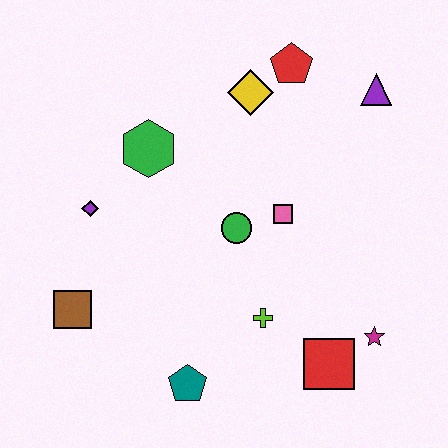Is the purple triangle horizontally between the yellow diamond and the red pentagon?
No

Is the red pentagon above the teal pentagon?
Yes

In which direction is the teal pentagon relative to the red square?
The teal pentagon is to the left of the red square.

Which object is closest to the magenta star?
The red square is closest to the magenta star.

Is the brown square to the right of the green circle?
No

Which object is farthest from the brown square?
The purple triangle is farthest from the brown square.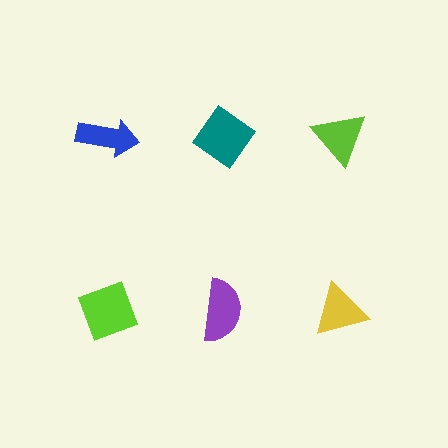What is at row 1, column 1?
A blue arrow.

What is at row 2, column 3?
A yellow triangle.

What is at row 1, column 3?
A lime triangle.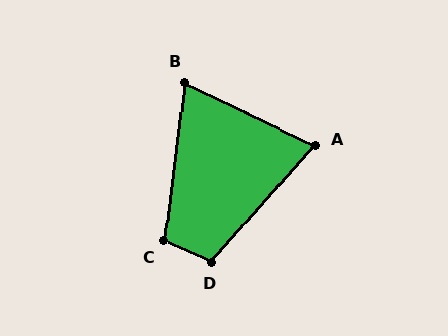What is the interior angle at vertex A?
Approximately 74 degrees (acute).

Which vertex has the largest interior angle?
D, at approximately 108 degrees.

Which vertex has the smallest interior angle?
B, at approximately 72 degrees.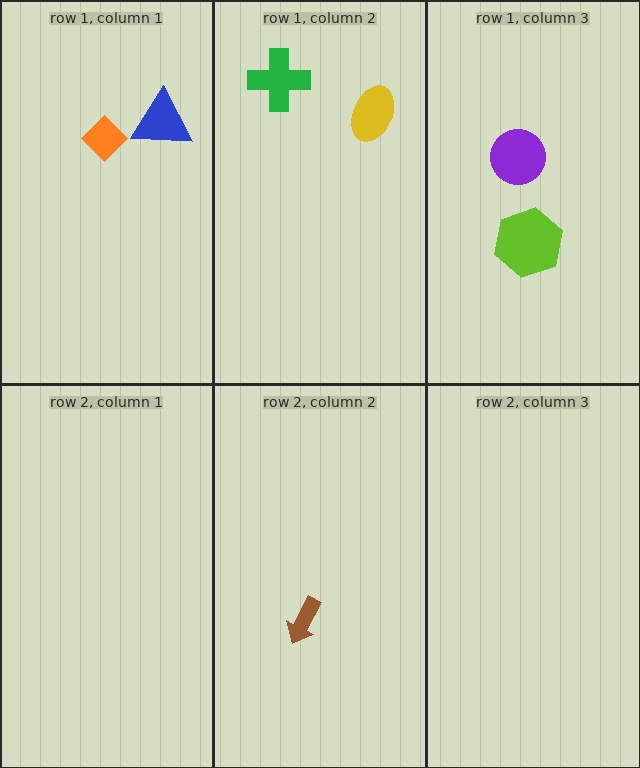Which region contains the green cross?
The row 1, column 2 region.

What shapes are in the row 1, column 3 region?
The purple circle, the lime hexagon.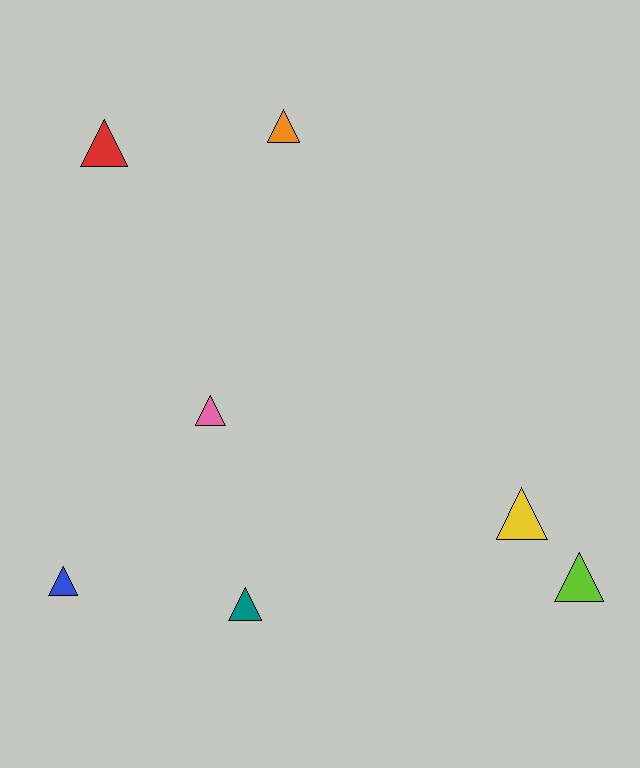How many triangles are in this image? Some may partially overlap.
There are 7 triangles.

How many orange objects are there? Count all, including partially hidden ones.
There is 1 orange object.